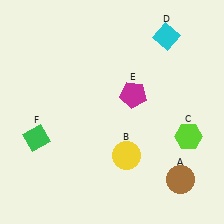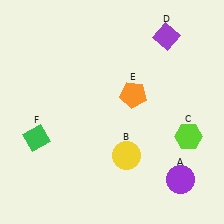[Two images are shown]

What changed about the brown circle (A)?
In Image 1, A is brown. In Image 2, it changed to purple.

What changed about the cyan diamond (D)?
In Image 1, D is cyan. In Image 2, it changed to purple.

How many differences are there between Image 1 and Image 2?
There are 3 differences between the two images.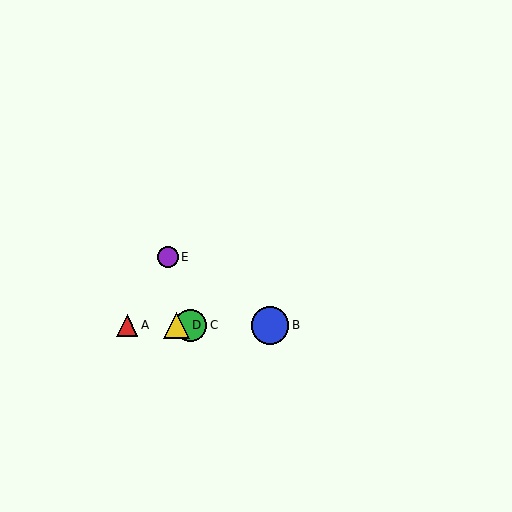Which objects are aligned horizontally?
Objects A, B, C, D are aligned horizontally.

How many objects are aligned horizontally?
4 objects (A, B, C, D) are aligned horizontally.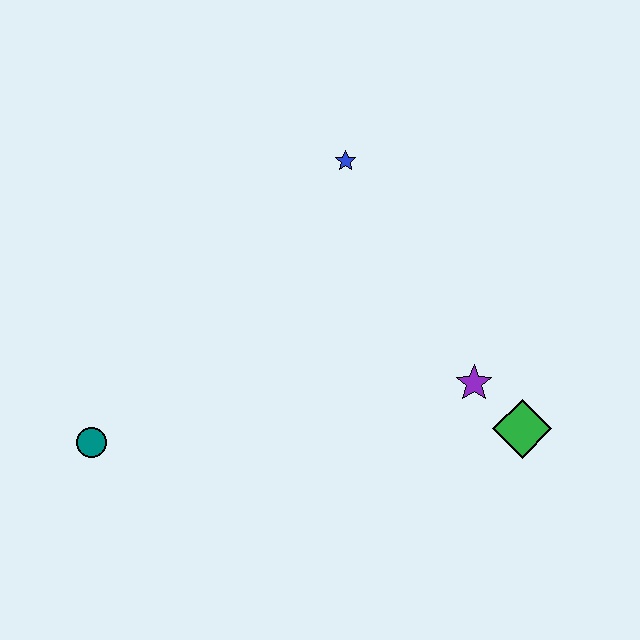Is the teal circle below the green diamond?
Yes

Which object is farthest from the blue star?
The teal circle is farthest from the blue star.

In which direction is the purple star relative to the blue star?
The purple star is below the blue star.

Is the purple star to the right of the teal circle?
Yes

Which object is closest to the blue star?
The purple star is closest to the blue star.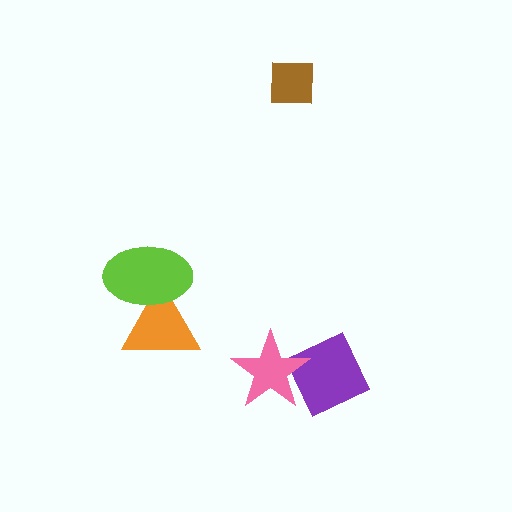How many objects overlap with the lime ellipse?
1 object overlaps with the lime ellipse.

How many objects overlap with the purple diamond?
1 object overlaps with the purple diamond.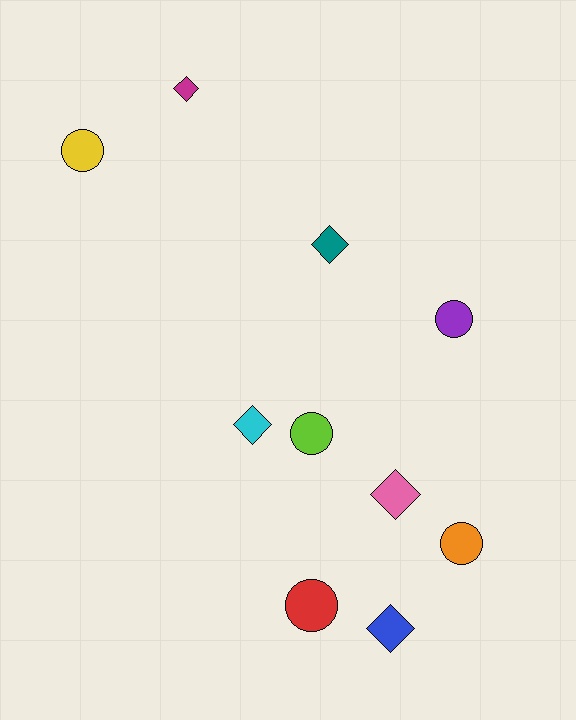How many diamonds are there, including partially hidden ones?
There are 5 diamonds.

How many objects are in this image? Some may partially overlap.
There are 10 objects.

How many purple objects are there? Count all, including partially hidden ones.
There is 1 purple object.